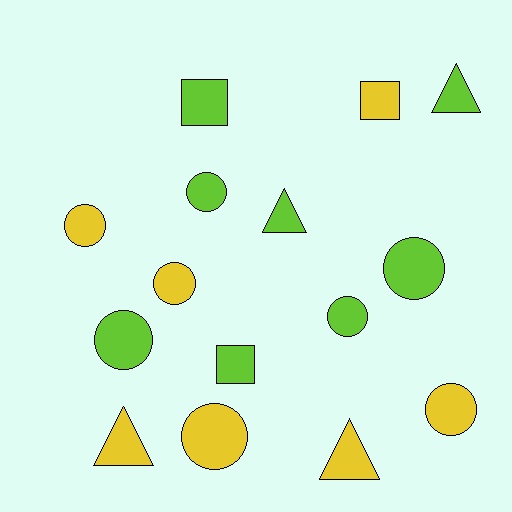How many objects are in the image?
There are 15 objects.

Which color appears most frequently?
Lime, with 8 objects.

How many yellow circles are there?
There are 4 yellow circles.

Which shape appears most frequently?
Circle, with 8 objects.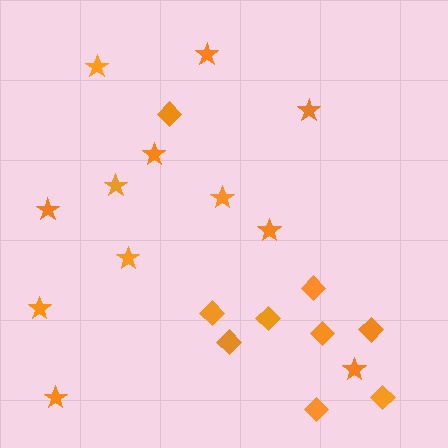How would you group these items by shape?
There are 2 groups: one group of stars (12) and one group of diamonds (9).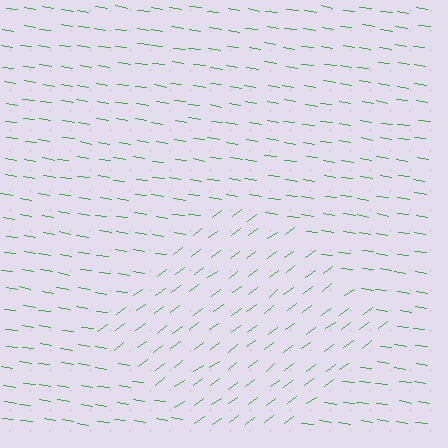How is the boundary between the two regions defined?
The boundary is defined purely by a change in line orientation (approximately 45 degrees difference). All lines are the same color and thickness.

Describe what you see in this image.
The image is filled with small green line segments. A diamond region in the image has lines oriented differently from the surrounding lines, creating a visible texture boundary.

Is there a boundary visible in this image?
Yes, there is a texture boundary formed by a change in line orientation.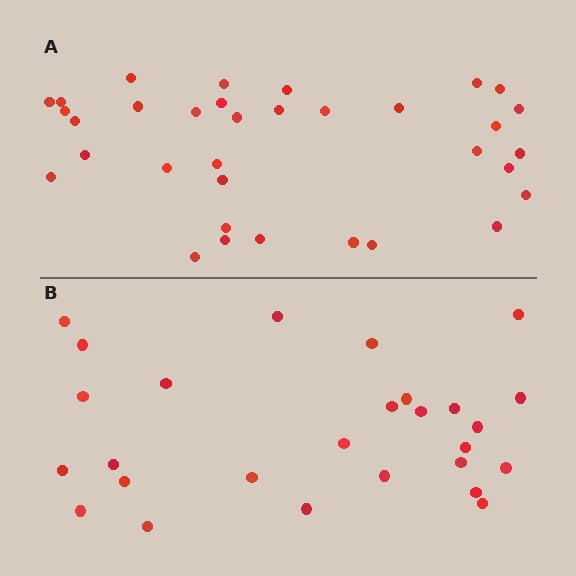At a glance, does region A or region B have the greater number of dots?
Region A (the top region) has more dots.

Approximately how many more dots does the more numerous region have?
Region A has roughly 8 or so more dots than region B.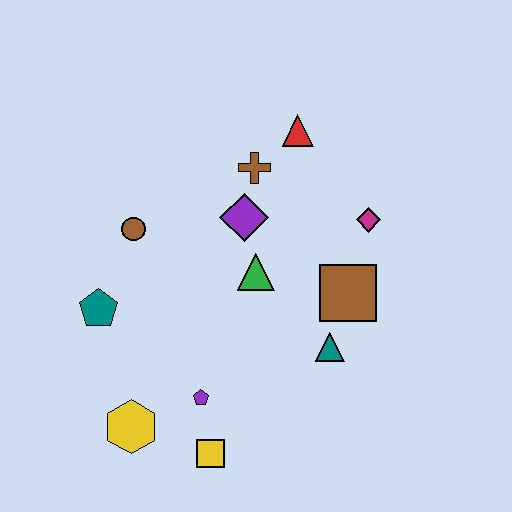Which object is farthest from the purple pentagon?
The red triangle is farthest from the purple pentagon.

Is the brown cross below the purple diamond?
No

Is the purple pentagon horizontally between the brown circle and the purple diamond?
Yes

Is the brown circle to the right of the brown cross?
No